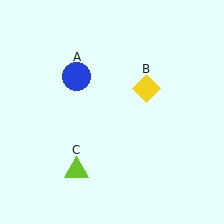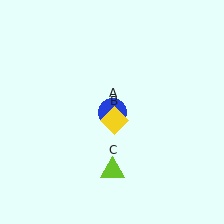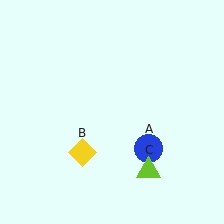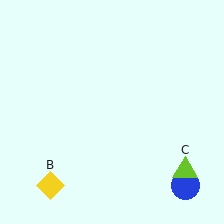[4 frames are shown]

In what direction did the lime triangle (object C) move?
The lime triangle (object C) moved right.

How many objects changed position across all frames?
3 objects changed position: blue circle (object A), yellow diamond (object B), lime triangle (object C).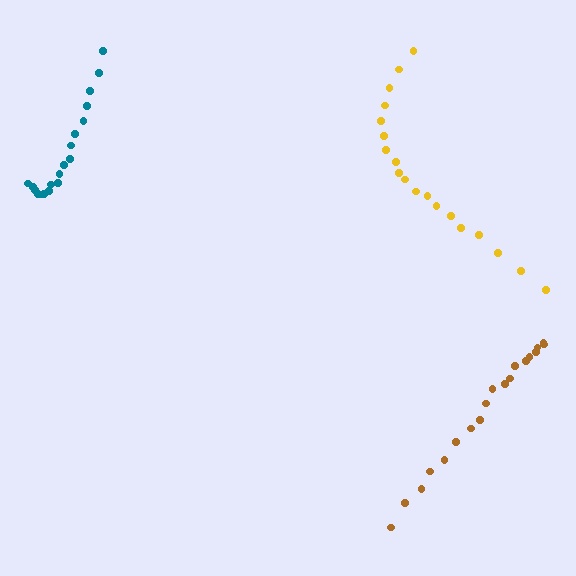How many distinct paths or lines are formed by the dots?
There are 3 distinct paths.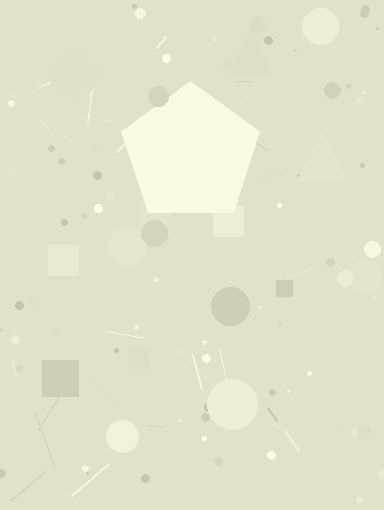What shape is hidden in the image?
A pentagon is hidden in the image.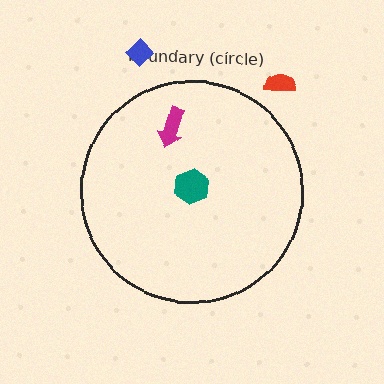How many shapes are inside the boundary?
2 inside, 2 outside.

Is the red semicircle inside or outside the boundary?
Outside.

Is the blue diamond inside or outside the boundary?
Outside.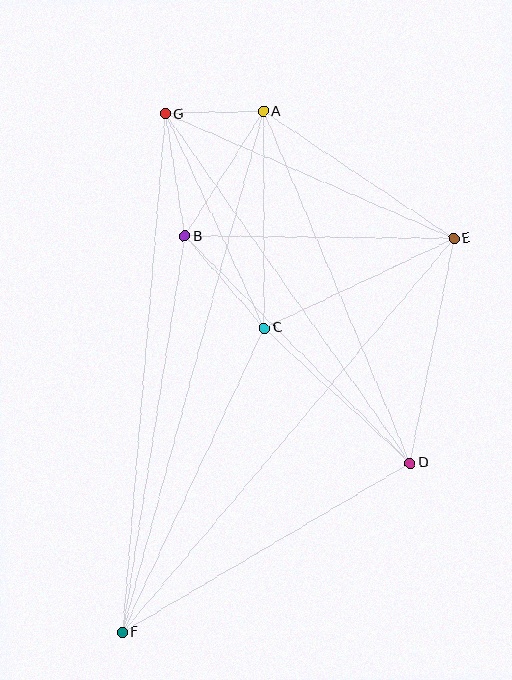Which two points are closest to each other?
Points A and G are closest to each other.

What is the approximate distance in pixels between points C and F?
The distance between C and F is approximately 336 pixels.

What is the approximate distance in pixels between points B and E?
The distance between B and E is approximately 269 pixels.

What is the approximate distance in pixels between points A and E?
The distance between A and E is approximately 229 pixels.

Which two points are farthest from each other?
Points A and F are farthest from each other.